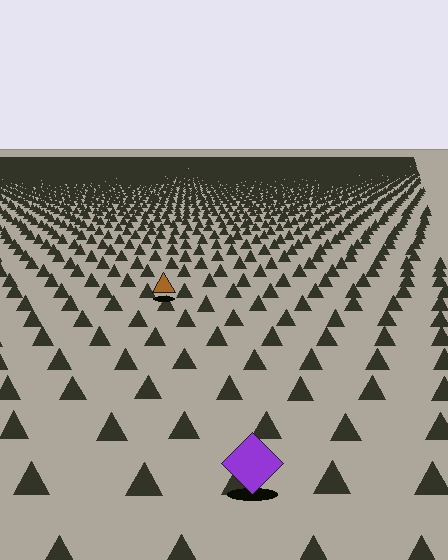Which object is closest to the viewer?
The purple diamond is closest. The texture marks near it are larger and more spread out.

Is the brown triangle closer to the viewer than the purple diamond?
No. The purple diamond is closer — you can tell from the texture gradient: the ground texture is coarser near it.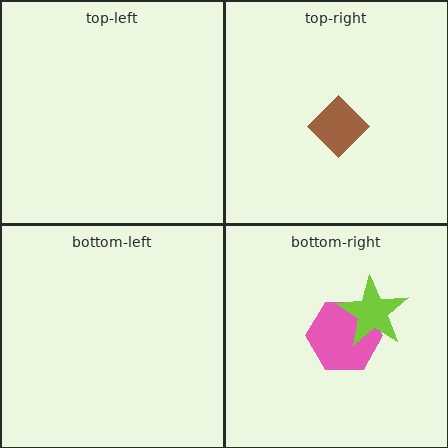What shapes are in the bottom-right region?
The pink hexagon, the lime star.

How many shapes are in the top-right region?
1.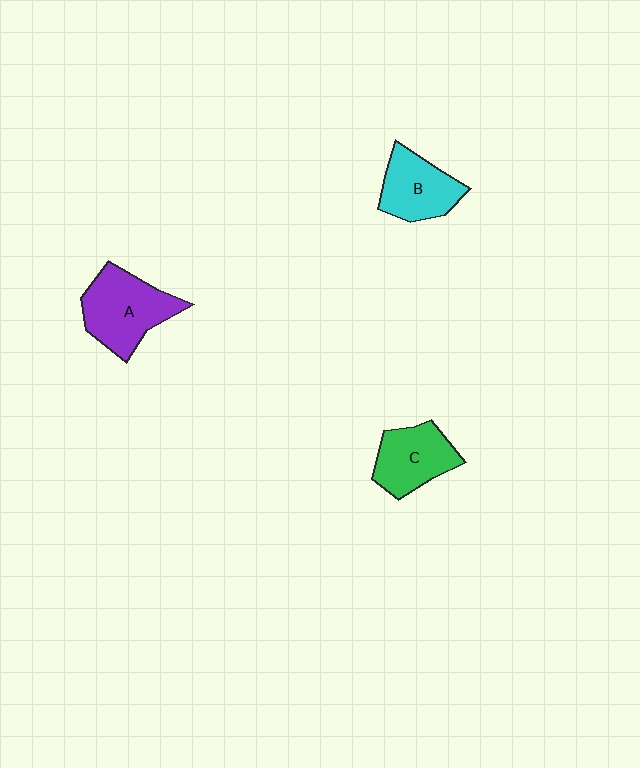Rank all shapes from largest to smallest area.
From largest to smallest: A (purple), C (green), B (cyan).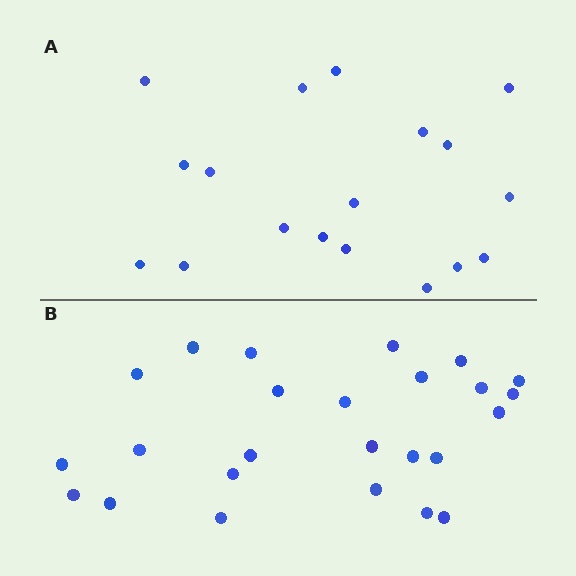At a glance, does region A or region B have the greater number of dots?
Region B (the bottom region) has more dots.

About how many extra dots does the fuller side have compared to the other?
Region B has roughly 8 or so more dots than region A.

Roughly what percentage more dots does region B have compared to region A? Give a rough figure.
About 40% more.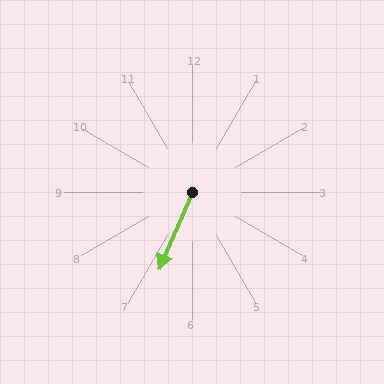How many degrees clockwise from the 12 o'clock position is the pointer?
Approximately 204 degrees.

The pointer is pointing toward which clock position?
Roughly 7 o'clock.